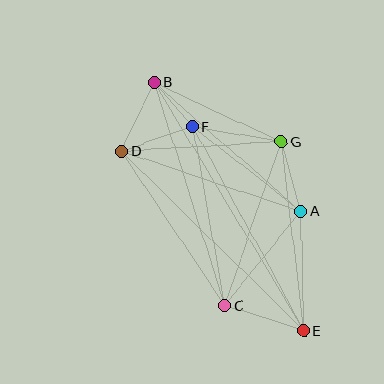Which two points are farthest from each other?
Points B and E are farthest from each other.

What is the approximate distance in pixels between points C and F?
The distance between C and F is approximately 181 pixels.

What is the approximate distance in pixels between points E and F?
The distance between E and F is approximately 232 pixels.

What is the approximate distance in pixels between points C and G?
The distance between C and G is approximately 173 pixels.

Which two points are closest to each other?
Points B and F are closest to each other.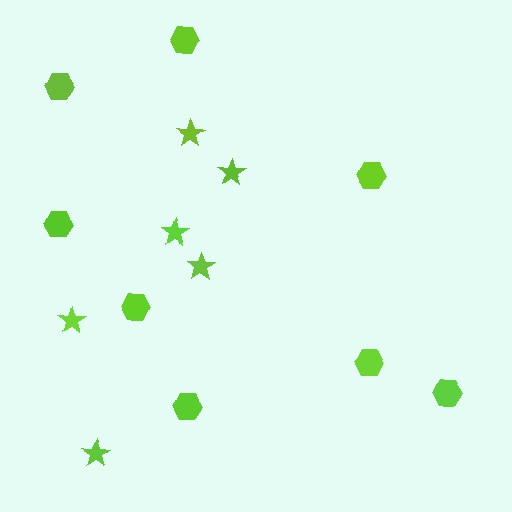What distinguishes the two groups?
There are 2 groups: one group of hexagons (8) and one group of stars (6).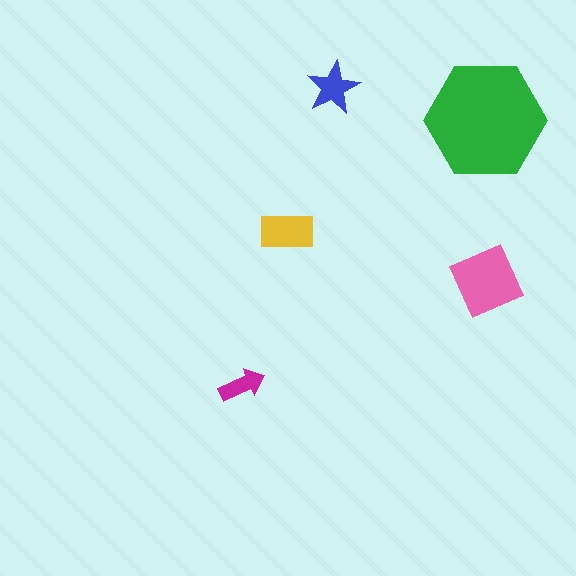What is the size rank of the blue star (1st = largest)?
4th.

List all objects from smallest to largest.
The magenta arrow, the blue star, the yellow rectangle, the pink diamond, the green hexagon.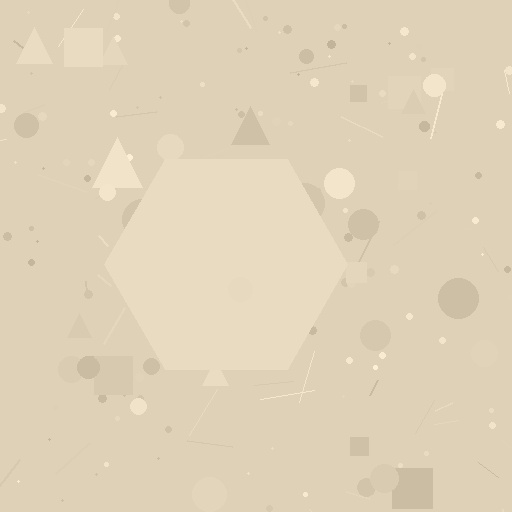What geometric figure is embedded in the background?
A hexagon is embedded in the background.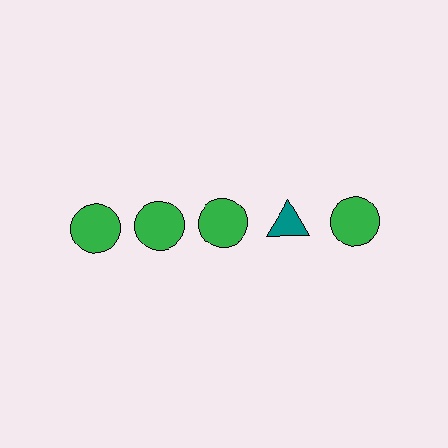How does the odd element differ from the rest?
It differs in both color (teal instead of green) and shape (triangle instead of circle).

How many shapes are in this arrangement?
There are 5 shapes arranged in a grid pattern.